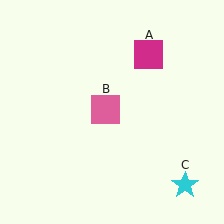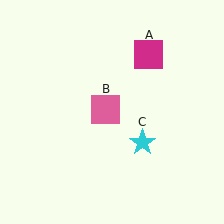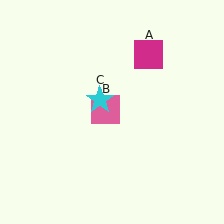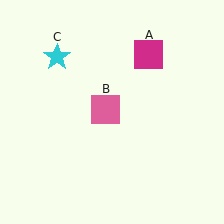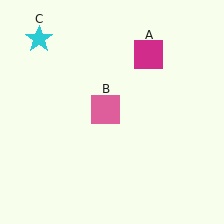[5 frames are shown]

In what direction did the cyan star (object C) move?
The cyan star (object C) moved up and to the left.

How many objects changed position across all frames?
1 object changed position: cyan star (object C).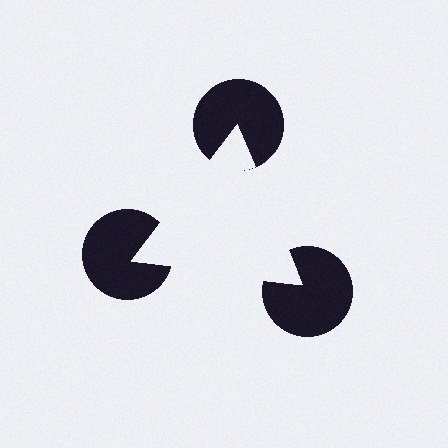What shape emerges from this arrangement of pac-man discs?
An illusory triangle — its edges are inferred from the aligned wedge cuts in the pac-man discs, not physically drawn.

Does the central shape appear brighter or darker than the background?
It typically appears slightly brighter than the background, even though no actual brightness change is drawn.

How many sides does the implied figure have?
3 sides.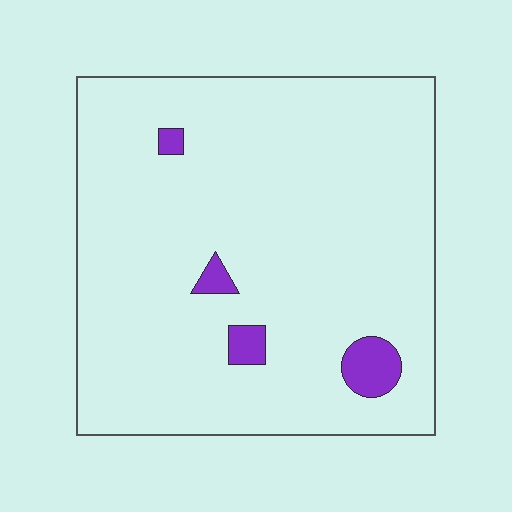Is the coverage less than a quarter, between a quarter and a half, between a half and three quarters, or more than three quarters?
Less than a quarter.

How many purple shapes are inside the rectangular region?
4.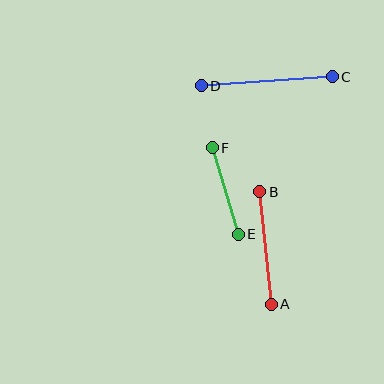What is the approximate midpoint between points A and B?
The midpoint is at approximately (265, 248) pixels.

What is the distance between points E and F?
The distance is approximately 90 pixels.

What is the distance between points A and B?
The distance is approximately 113 pixels.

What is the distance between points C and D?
The distance is approximately 131 pixels.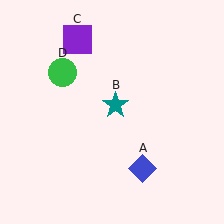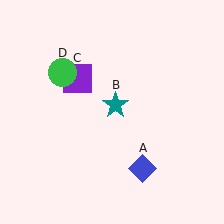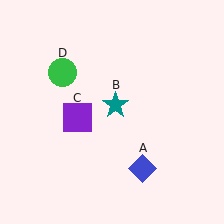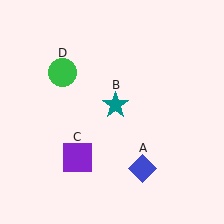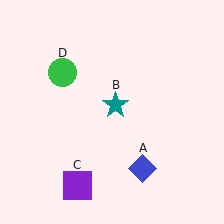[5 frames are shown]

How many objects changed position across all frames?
1 object changed position: purple square (object C).